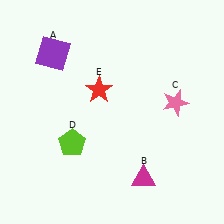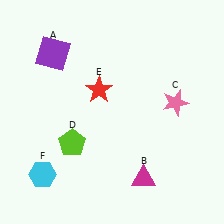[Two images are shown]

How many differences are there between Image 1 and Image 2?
There is 1 difference between the two images.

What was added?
A cyan hexagon (F) was added in Image 2.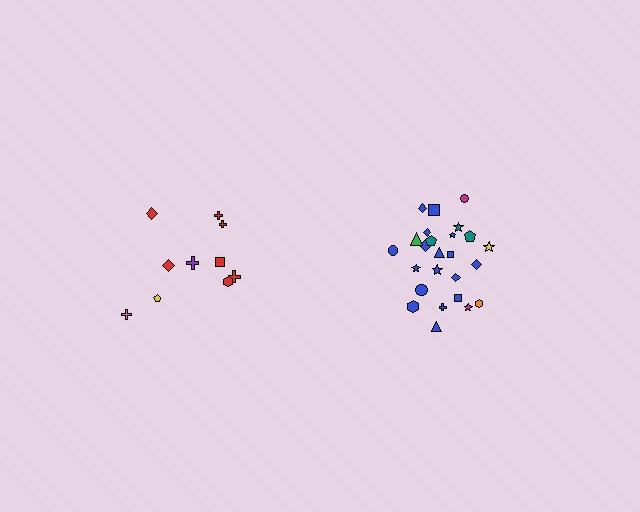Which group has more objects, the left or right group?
The right group.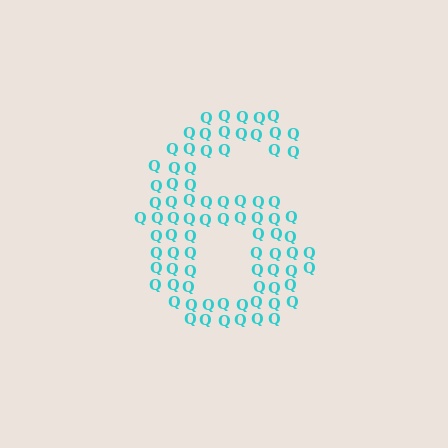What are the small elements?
The small elements are letter Q's.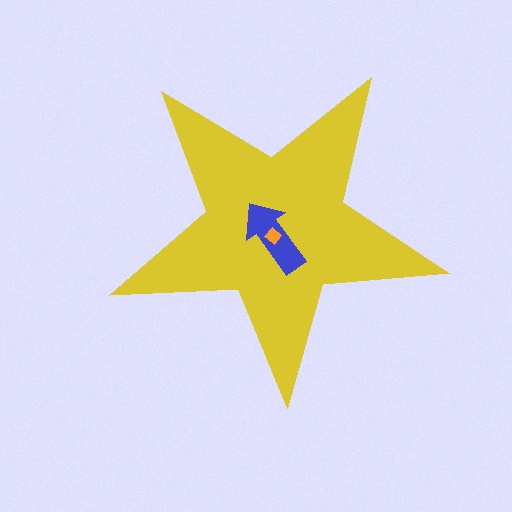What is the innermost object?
The orange diamond.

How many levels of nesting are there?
3.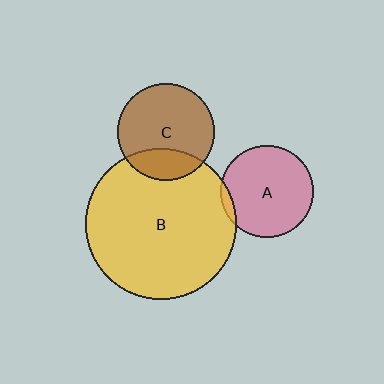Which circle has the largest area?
Circle B (yellow).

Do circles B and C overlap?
Yes.